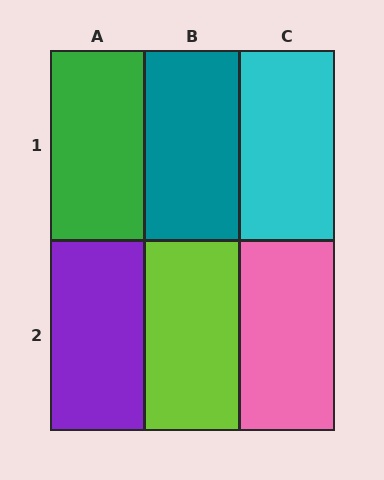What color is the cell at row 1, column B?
Teal.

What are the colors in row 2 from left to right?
Purple, lime, pink.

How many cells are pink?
1 cell is pink.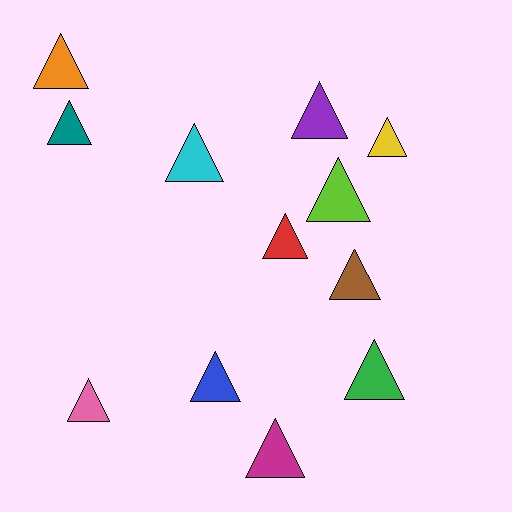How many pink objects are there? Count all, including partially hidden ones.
There is 1 pink object.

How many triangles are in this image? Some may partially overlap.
There are 12 triangles.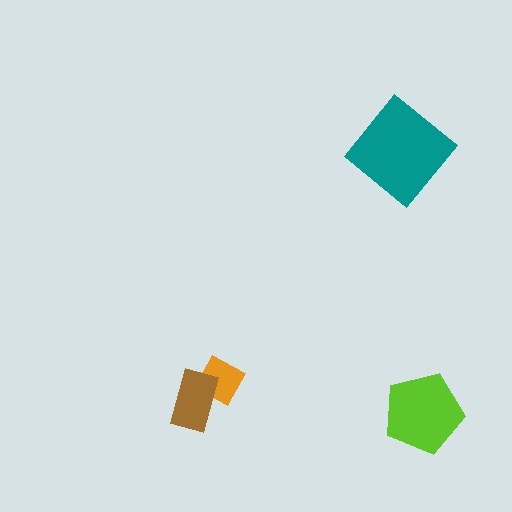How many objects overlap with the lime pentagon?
0 objects overlap with the lime pentagon.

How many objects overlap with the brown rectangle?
1 object overlaps with the brown rectangle.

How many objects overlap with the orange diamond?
1 object overlaps with the orange diamond.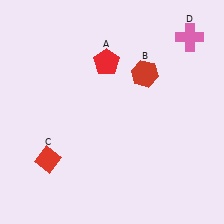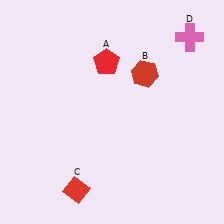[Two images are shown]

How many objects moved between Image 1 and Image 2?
1 object moved between the two images.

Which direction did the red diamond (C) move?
The red diamond (C) moved down.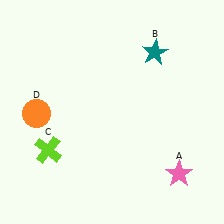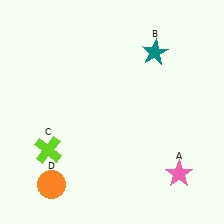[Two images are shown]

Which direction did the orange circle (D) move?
The orange circle (D) moved down.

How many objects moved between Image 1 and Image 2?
1 object moved between the two images.